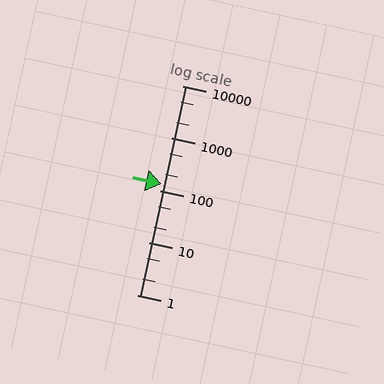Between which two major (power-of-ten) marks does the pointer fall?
The pointer is between 100 and 1000.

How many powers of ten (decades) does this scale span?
The scale spans 4 decades, from 1 to 10000.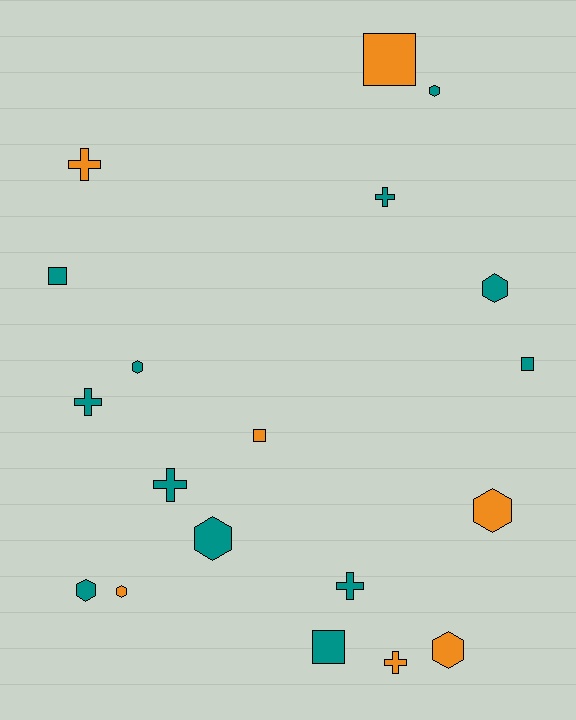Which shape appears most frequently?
Hexagon, with 8 objects.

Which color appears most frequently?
Teal, with 12 objects.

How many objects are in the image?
There are 19 objects.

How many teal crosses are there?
There are 4 teal crosses.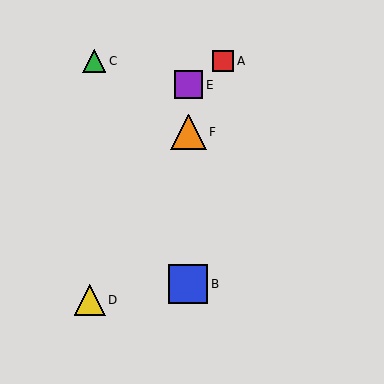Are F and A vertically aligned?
No, F is at x≈188 and A is at x≈223.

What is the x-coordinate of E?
Object E is at x≈188.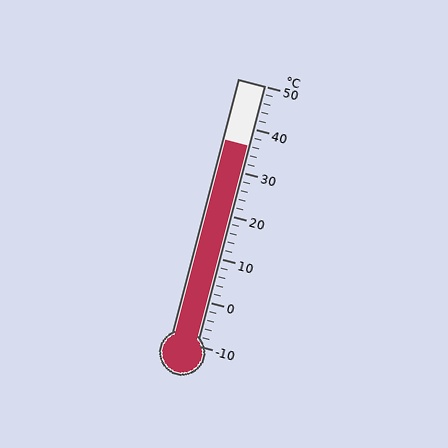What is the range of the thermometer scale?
The thermometer scale ranges from -10°C to 50°C.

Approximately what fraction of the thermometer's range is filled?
The thermometer is filled to approximately 75% of its range.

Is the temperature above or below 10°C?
The temperature is above 10°C.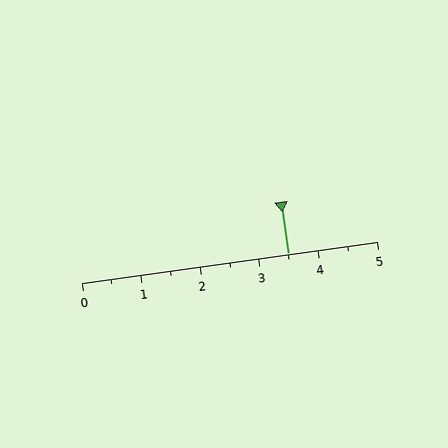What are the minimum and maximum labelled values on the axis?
The axis runs from 0 to 5.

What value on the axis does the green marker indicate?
The marker indicates approximately 3.5.